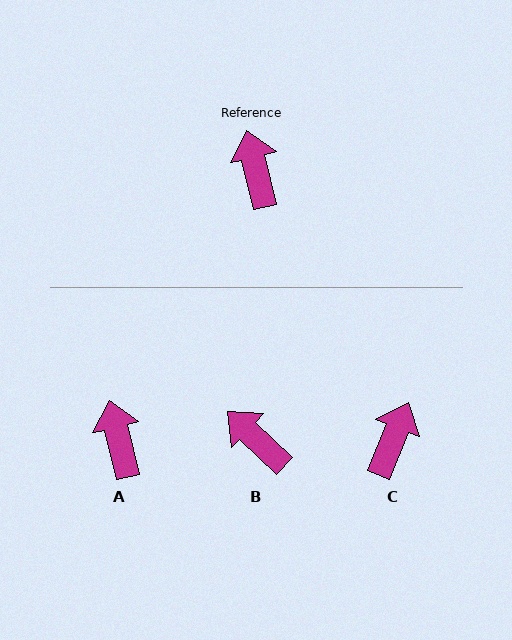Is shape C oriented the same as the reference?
No, it is off by about 35 degrees.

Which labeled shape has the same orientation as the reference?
A.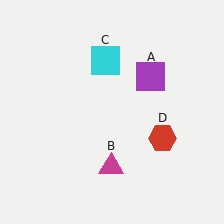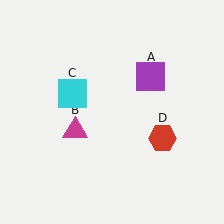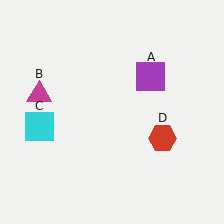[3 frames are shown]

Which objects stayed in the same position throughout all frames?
Purple square (object A) and red hexagon (object D) remained stationary.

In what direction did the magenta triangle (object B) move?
The magenta triangle (object B) moved up and to the left.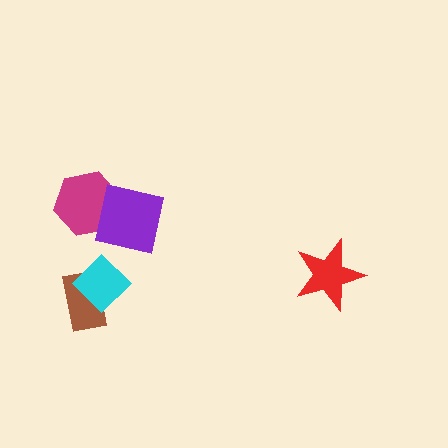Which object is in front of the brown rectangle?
The cyan diamond is in front of the brown rectangle.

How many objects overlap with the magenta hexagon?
1 object overlaps with the magenta hexagon.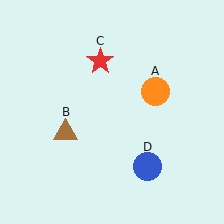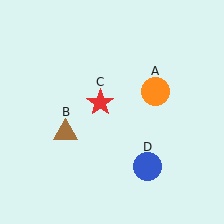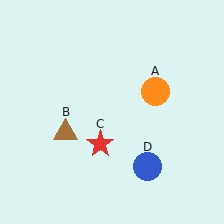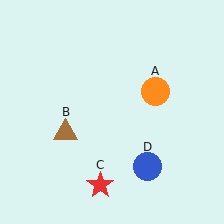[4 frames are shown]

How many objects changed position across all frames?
1 object changed position: red star (object C).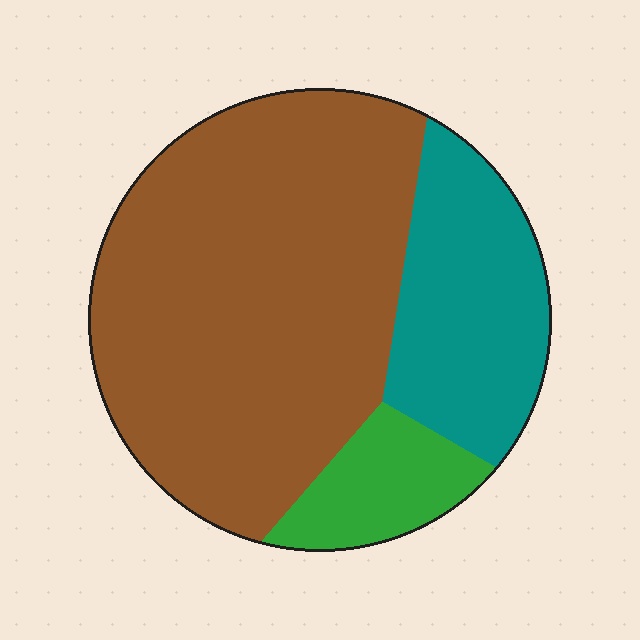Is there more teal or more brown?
Brown.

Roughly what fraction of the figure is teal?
Teal takes up about one quarter (1/4) of the figure.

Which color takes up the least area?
Green, at roughly 10%.